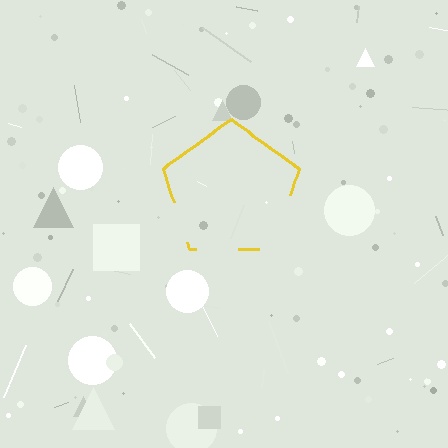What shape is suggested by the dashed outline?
The dashed outline suggests a pentagon.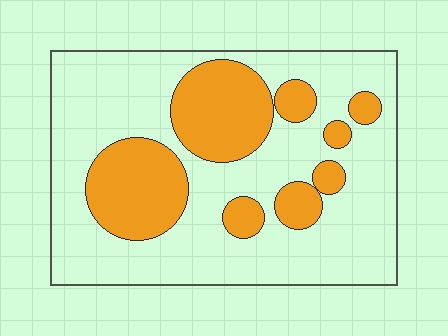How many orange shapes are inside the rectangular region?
8.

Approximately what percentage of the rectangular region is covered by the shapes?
Approximately 30%.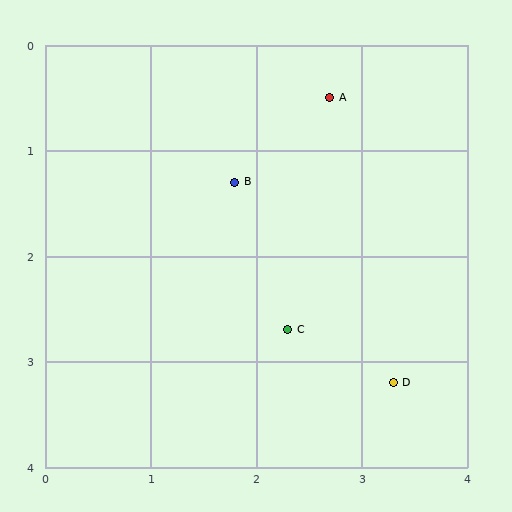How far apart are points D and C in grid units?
Points D and C are about 1.1 grid units apart.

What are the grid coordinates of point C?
Point C is at approximately (2.3, 2.7).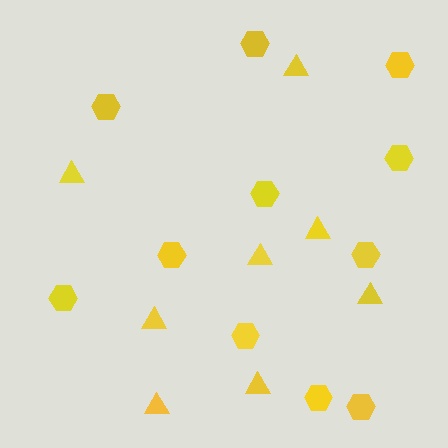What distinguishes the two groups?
There are 2 groups: one group of triangles (8) and one group of hexagons (11).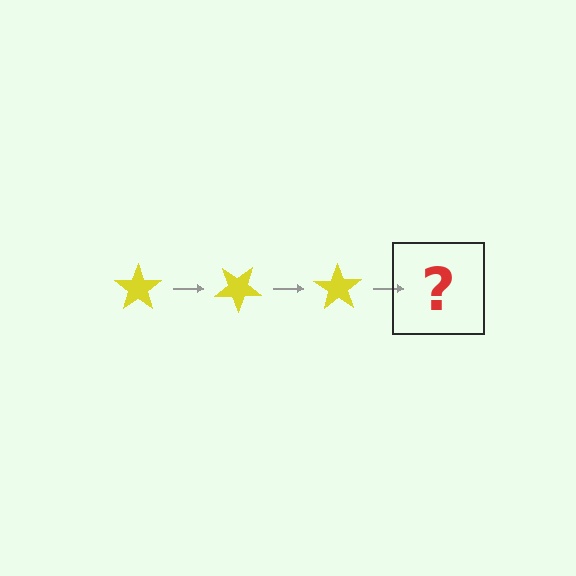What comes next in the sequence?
The next element should be a yellow star rotated 105 degrees.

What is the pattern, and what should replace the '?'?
The pattern is that the star rotates 35 degrees each step. The '?' should be a yellow star rotated 105 degrees.